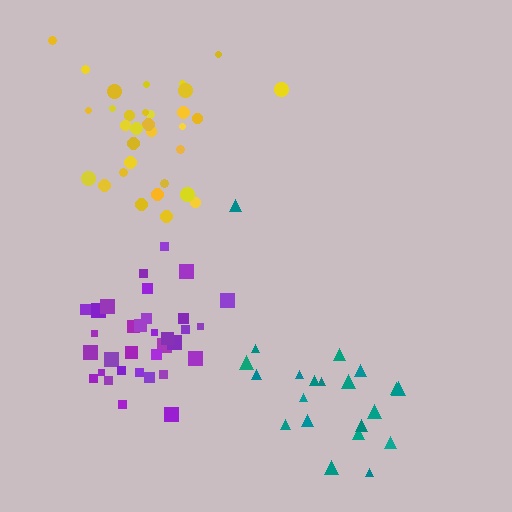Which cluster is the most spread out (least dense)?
Teal.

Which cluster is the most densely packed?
Purple.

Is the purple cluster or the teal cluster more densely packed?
Purple.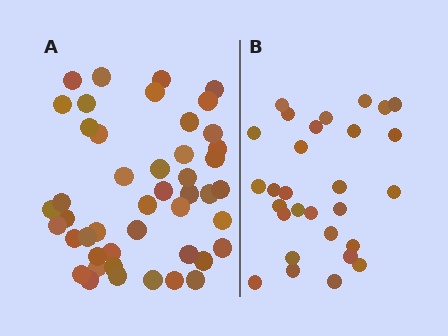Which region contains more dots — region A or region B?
Region A (the left region) has more dots.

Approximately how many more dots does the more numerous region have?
Region A has approximately 15 more dots than region B.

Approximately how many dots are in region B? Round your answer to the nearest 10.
About 30 dots. (The exact count is 29, which rounds to 30.)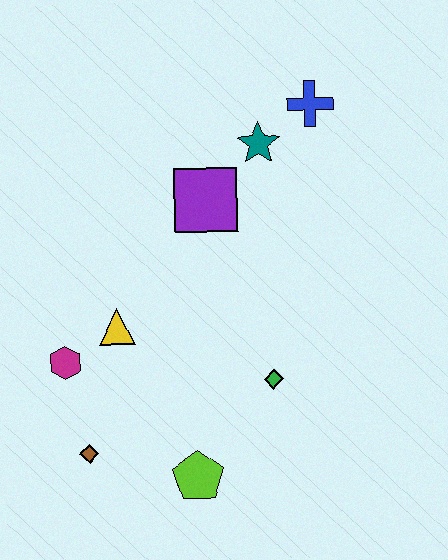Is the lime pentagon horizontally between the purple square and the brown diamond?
Yes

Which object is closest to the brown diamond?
The magenta hexagon is closest to the brown diamond.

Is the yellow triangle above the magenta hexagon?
Yes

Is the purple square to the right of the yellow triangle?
Yes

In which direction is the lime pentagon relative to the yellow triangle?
The lime pentagon is below the yellow triangle.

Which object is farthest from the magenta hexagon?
The blue cross is farthest from the magenta hexagon.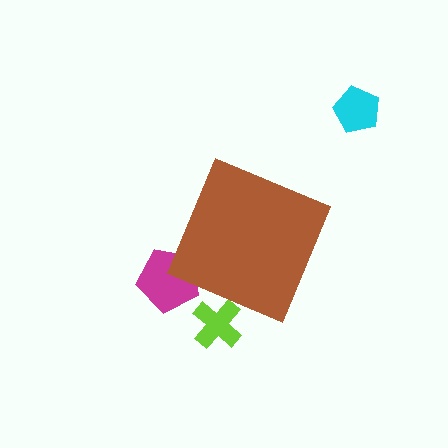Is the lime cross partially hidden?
Yes, the lime cross is partially hidden behind the brown diamond.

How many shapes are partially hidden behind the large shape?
2 shapes are partially hidden.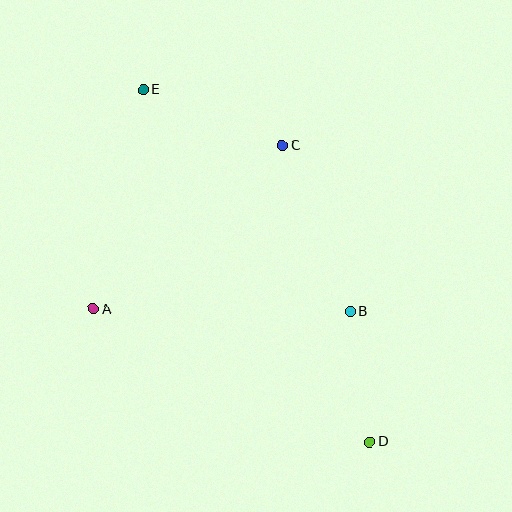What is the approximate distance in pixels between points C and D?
The distance between C and D is approximately 309 pixels.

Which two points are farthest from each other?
Points D and E are farthest from each other.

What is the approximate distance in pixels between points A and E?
The distance between A and E is approximately 225 pixels.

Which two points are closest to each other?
Points B and D are closest to each other.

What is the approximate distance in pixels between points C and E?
The distance between C and E is approximately 150 pixels.